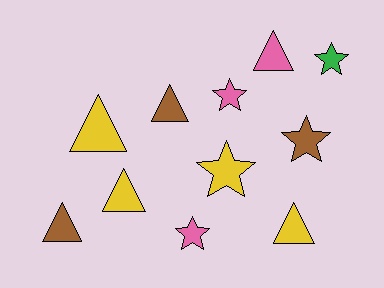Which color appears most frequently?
Yellow, with 4 objects.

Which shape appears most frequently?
Triangle, with 6 objects.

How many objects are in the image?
There are 11 objects.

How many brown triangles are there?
There are 2 brown triangles.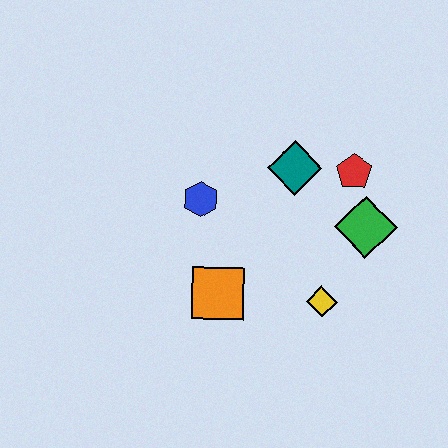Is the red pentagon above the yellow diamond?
Yes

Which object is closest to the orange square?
The blue hexagon is closest to the orange square.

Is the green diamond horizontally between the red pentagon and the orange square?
No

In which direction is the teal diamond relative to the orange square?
The teal diamond is above the orange square.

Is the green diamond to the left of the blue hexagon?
No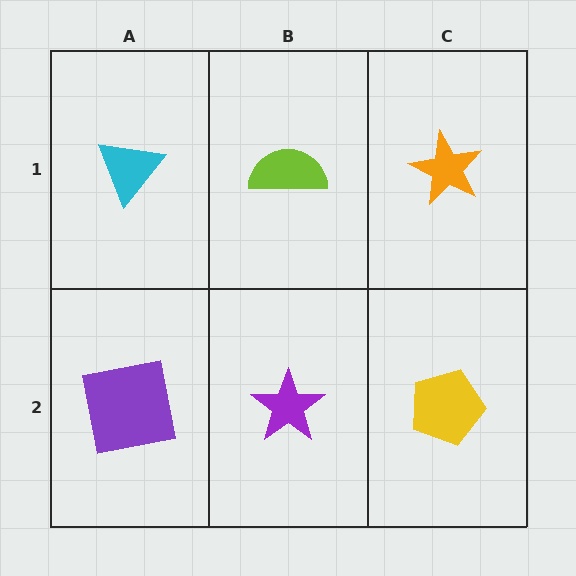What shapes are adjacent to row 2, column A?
A cyan triangle (row 1, column A), a purple star (row 2, column B).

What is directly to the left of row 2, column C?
A purple star.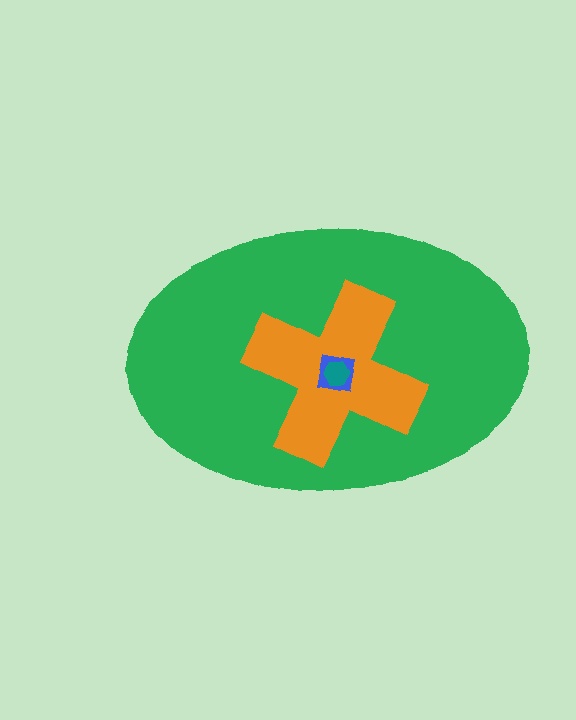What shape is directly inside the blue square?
The teal hexagon.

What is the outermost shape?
The green ellipse.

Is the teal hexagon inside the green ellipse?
Yes.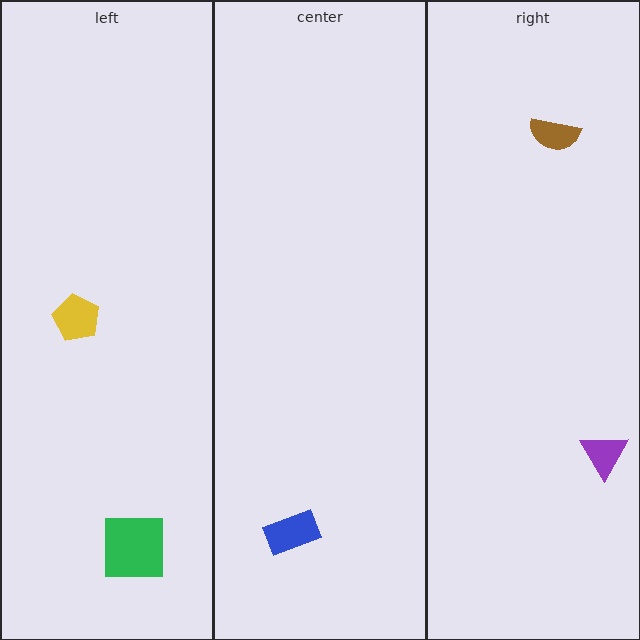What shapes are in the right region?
The brown semicircle, the purple triangle.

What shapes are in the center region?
The blue rectangle.